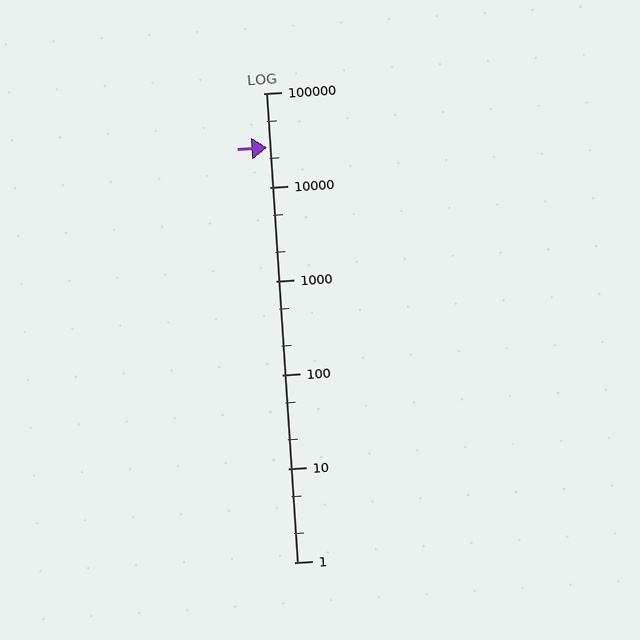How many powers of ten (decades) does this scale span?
The scale spans 5 decades, from 1 to 100000.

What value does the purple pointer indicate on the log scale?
The pointer indicates approximately 26000.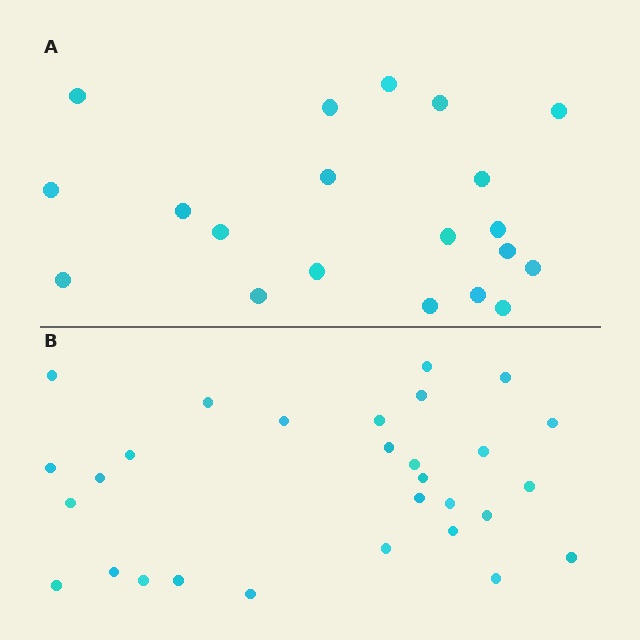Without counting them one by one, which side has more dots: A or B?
Region B (the bottom region) has more dots.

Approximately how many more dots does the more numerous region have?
Region B has roughly 8 or so more dots than region A.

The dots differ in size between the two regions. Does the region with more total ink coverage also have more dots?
No. Region A has more total ink coverage because its dots are larger, but region B actually contains more individual dots. Total area can be misleading — the number of items is what matters here.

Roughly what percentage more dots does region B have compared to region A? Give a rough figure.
About 45% more.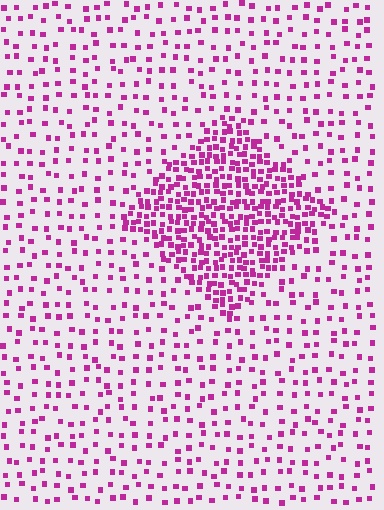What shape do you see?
I see a diamond.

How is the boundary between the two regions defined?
The boundary is defined by a change in element density (approximately 2.9x ratio). All elements are the same color, size, and shape.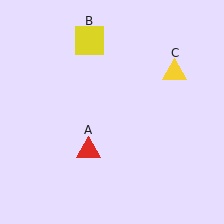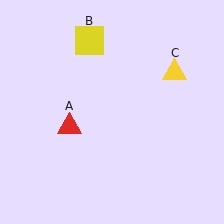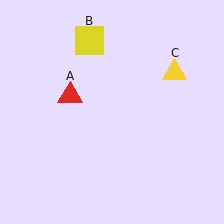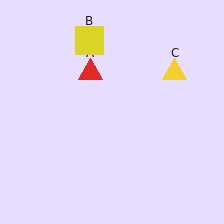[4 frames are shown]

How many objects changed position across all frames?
1 object changed position: red triangle (object A).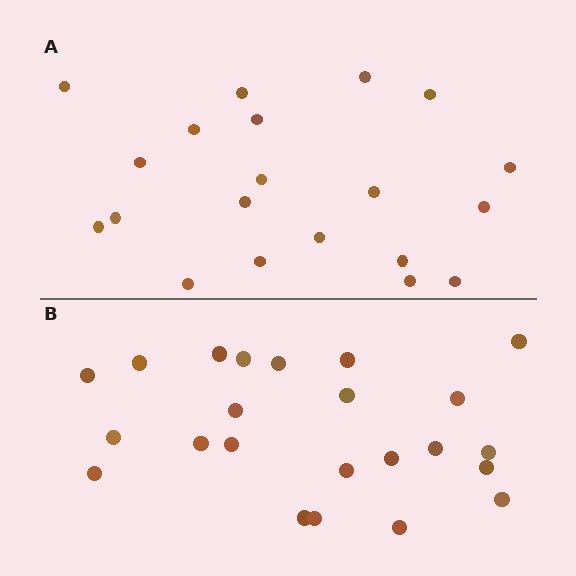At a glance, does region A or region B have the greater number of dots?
Region B (the bottom region) has more dots.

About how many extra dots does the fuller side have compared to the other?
Region B has just a few more — roughly 2 or 3 more dots than region A.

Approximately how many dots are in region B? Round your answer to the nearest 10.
About 20 dots. (The exact count is 23, which rounds to 20.)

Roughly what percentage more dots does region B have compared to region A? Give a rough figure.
About 15% more.